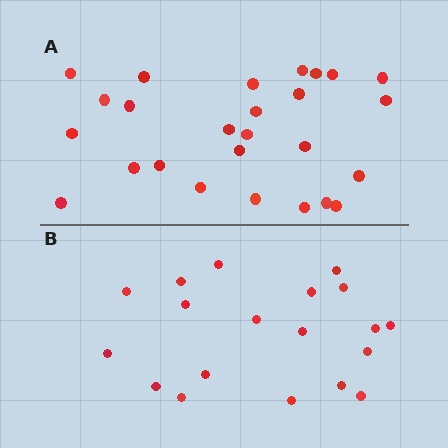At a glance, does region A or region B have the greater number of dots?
Region A (the top region) has more dots.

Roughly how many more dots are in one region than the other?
Region A has roughly 8 or so more dots than region B.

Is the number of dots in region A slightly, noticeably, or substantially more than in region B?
Region A has noticeably more, but not dramatically so. The ratio is roughly 1.4 to 1.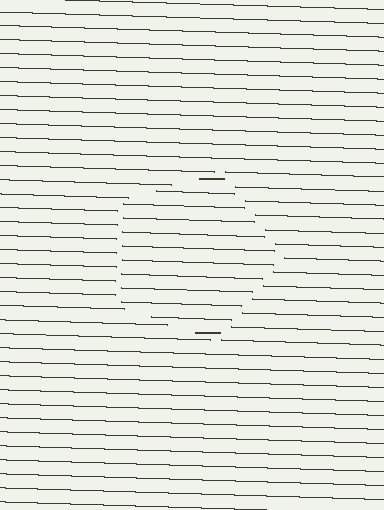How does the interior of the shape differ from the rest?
The interior of the shape contains the same grating, shifted by half a period — the contour is defined by the phase discontinuity where line-ends from the inner and outer gratings abut.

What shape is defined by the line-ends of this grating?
An illusory pentagon. The interior of the shape contains the same grating, shifted by half a period — the contour is defined by the phase discontinuity where line-ends from the inner and outer gratings abut.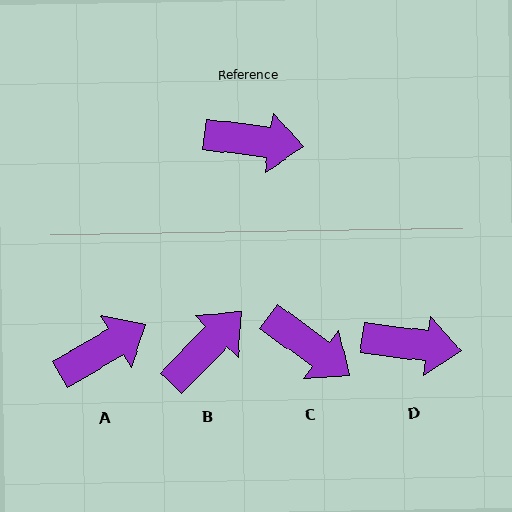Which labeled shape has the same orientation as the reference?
D.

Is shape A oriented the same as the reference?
No, it is off by about 38 degrees.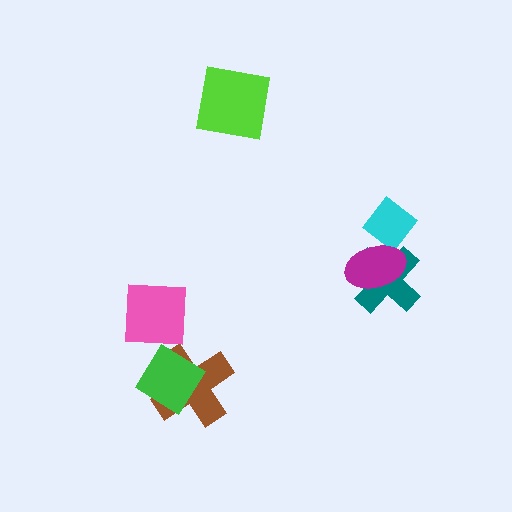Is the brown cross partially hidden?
Yes, it is partially covered by another shape.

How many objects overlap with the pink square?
0 objects overlap with the pink square.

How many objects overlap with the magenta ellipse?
2 objects overlap with the magenta ellipse.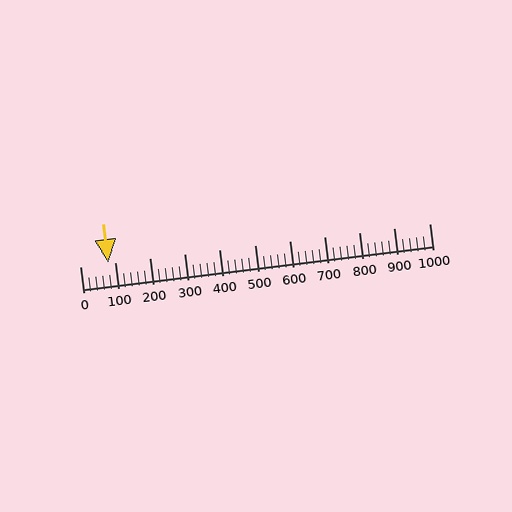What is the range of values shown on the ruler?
The ruler shows values from 0 to 1000.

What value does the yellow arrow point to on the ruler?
The yellow arrow points to approximately 80.